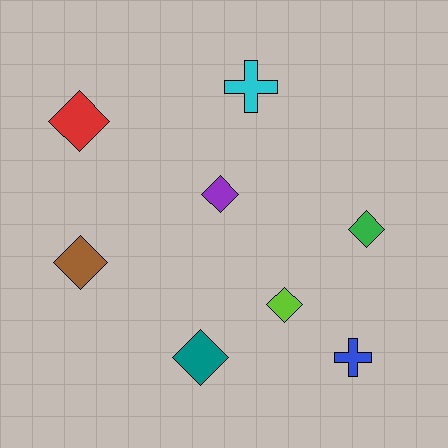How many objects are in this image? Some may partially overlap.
There are 8 objects.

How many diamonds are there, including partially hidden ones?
There are 6 diamonds.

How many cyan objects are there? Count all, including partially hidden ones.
There is 1 cyan object.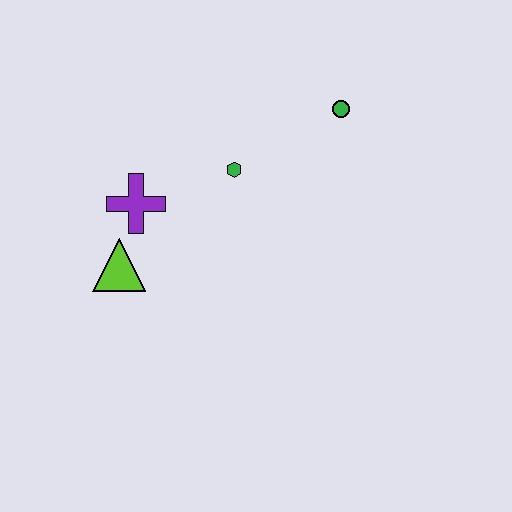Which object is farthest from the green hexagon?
The lime triangle is farthest from the green hexagon.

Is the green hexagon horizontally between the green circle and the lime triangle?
Yes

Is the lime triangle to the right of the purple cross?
No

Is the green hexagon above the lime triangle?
Yes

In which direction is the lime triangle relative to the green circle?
The lime triangle is to the left of the green circle.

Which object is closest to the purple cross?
The lime triangle is closest to the purple cross.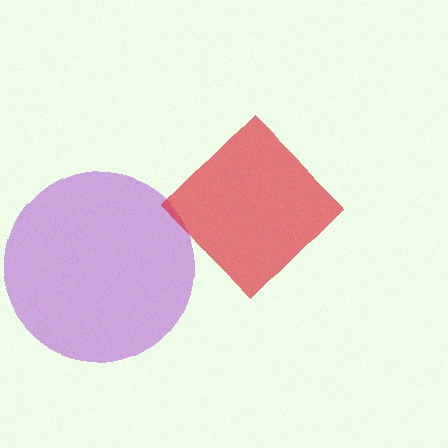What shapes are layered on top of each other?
The layered shapes are: a purple circle, a red diamond.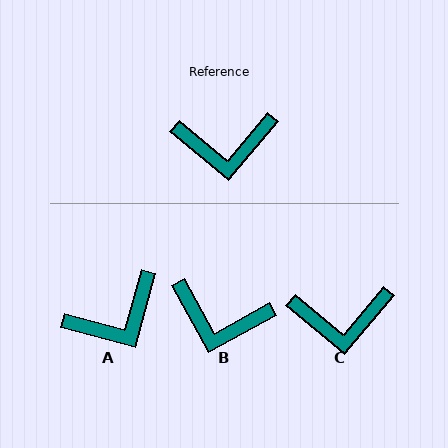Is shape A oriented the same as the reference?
No, it is off by about 25 degrees.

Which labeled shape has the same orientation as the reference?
C.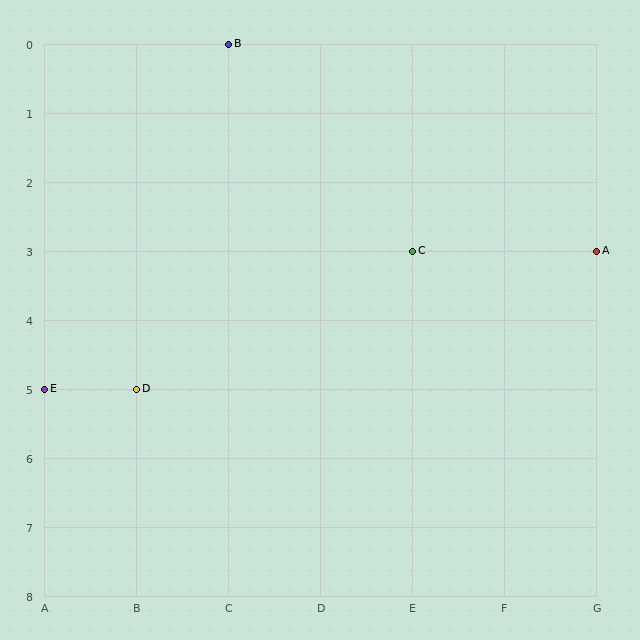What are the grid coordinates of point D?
Point D is at grid coordinates (B, 5).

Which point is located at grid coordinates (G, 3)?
Point A is at (G, 3).